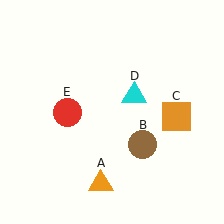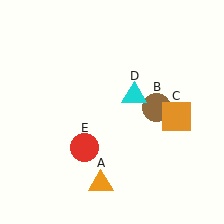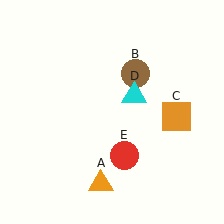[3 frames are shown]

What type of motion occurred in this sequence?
The brown circle (object B), red circle (object E) rotated counterclockwise around the center of the scene.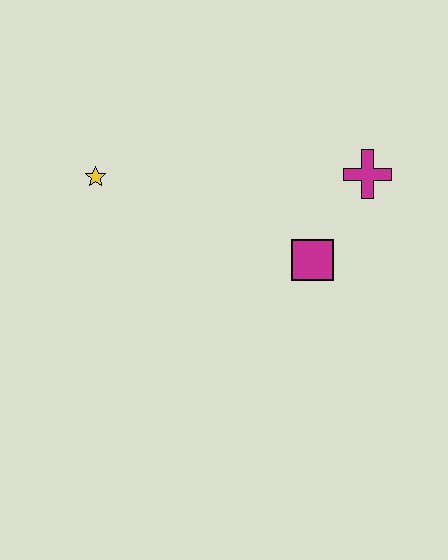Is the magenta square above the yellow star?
No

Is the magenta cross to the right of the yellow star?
Yes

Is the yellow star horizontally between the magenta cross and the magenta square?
No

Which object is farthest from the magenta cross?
The yellow star is farthest from the magenta cross.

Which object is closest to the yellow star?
The magenta square is closest to the yellow star.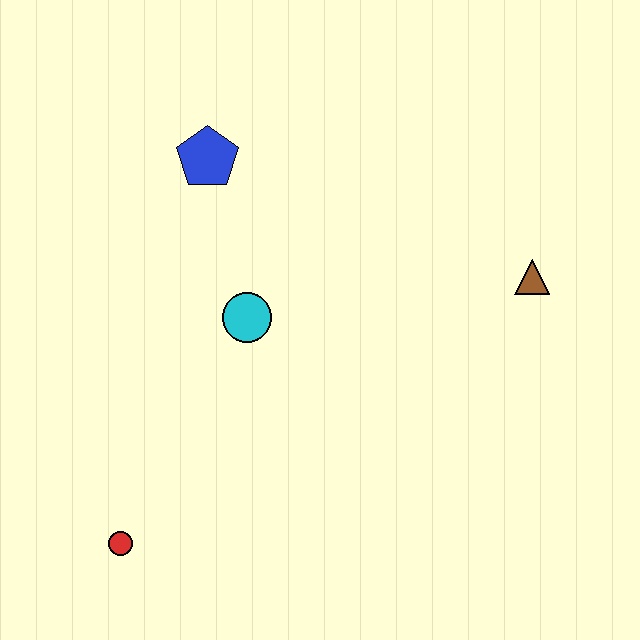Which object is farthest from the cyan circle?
The brown triangle is farthest from the cyan circle.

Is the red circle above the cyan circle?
No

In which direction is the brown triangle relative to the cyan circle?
The brown triangle is to the right of the cyan circle.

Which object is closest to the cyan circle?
The blue pentagon is closest to the cyan circle.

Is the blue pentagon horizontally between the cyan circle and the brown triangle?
No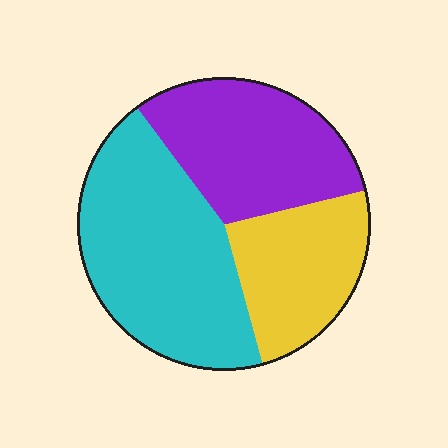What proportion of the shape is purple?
Purple covers around 30% of the shape.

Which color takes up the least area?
Yellow, at roughly 25%.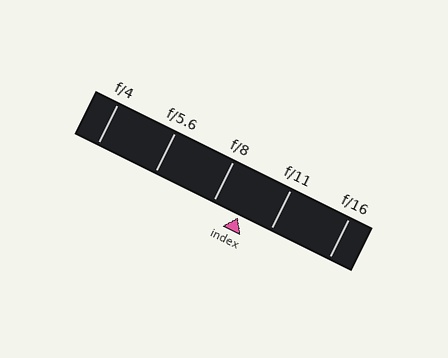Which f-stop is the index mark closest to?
The index mark is closest to f/8.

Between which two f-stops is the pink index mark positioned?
The index mark is between f/8 and f/11.